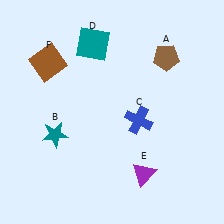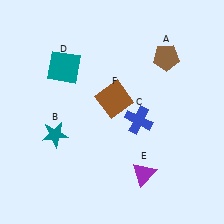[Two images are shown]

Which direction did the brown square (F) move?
The brown square (F) moved right.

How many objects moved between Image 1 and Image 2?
2 objects moved between the two images.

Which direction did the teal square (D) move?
The teal square (D) moved left.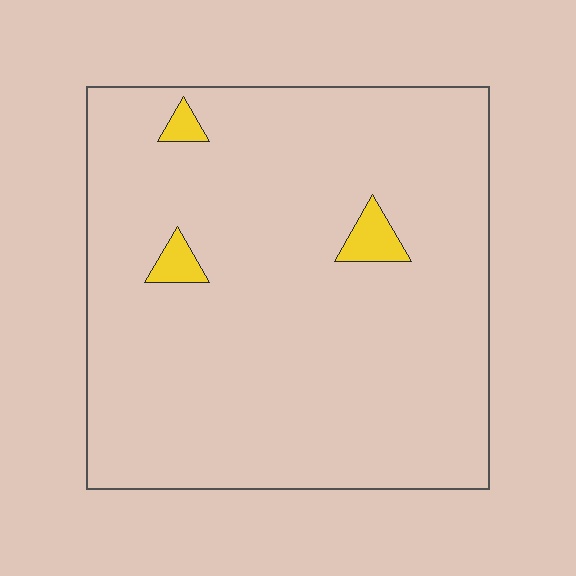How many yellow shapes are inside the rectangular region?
3.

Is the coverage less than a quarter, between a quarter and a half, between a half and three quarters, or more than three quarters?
Less than a quarter.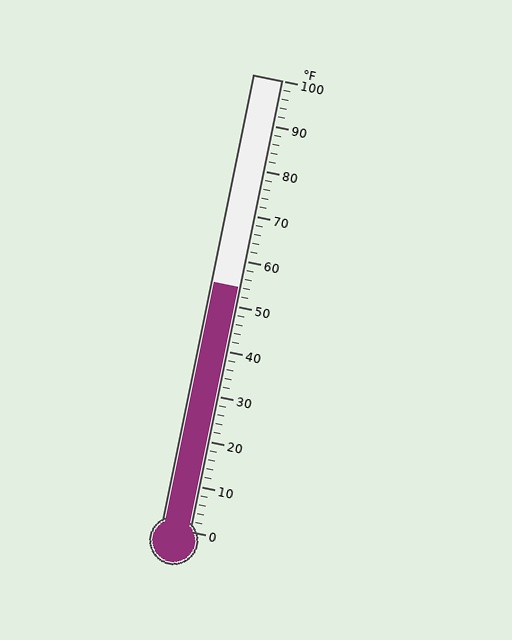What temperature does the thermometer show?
The thermometer shows approximately 54°F.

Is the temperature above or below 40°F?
The temperature is above 40°F.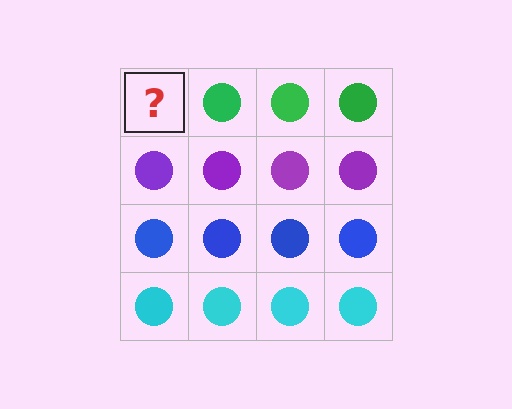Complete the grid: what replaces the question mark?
The question mark should be replaced with a green circle.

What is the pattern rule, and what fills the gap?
The rule is that each row has a consistent color. The gap should be filled with a green circle.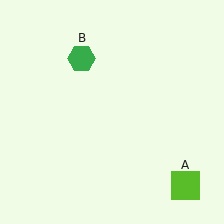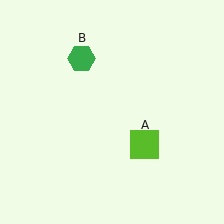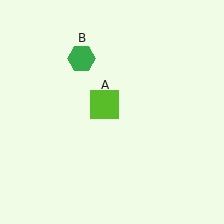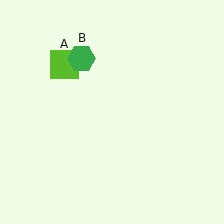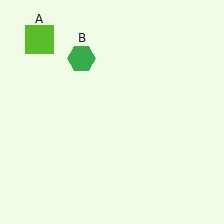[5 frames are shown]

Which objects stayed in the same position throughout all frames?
Green hexagon (object B) remained stationary.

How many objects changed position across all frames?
1 object changed position: lime square (object A).